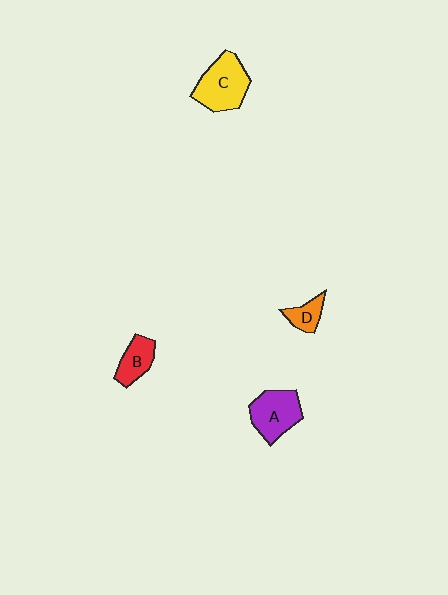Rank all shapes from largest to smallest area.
From largest to smallest: C (yellow), A (purple), B (red), D (orange).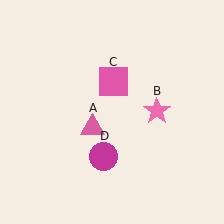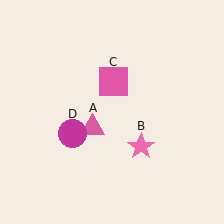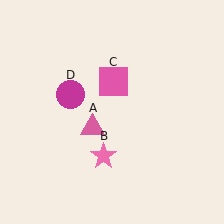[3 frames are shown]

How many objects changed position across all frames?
2 objects changed position: pink star (object B), magenta circle (object D).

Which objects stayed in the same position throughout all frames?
Pink triangle (object A) and pink square (object C) remained stationary.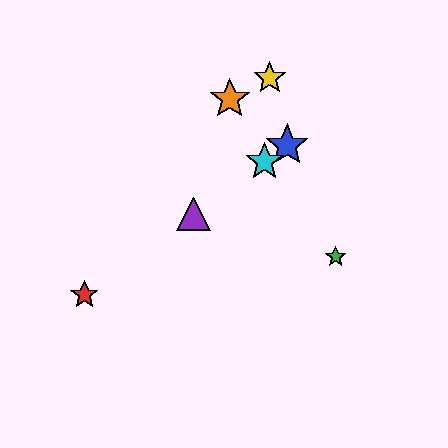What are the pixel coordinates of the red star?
The red star is at (84, 295).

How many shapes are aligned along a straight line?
4 shapes (the red star, the blue star, the purple triangle, the cyan star) are aligned along a straight line.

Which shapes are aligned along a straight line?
The red star, the blue star, the purple triangle, the cyan star are aligned along a straight line.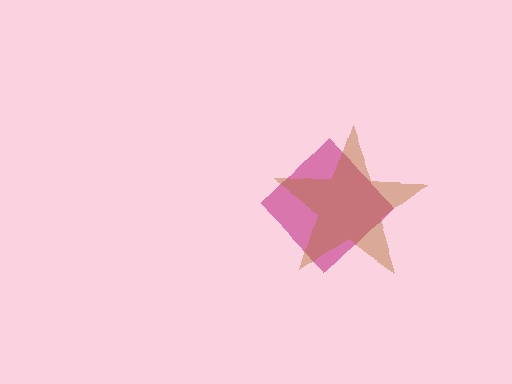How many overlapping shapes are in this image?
There are 2 overlapping shapes in the image.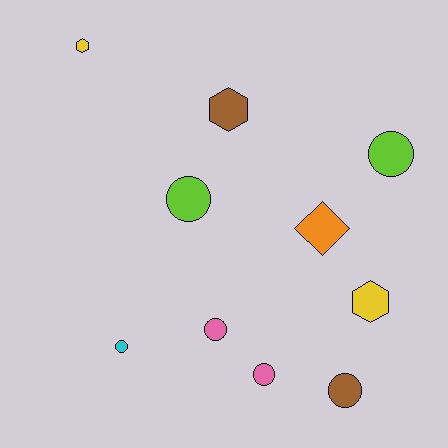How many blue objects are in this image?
There are no blue objects.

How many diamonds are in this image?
There is 1 diamond.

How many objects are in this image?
There are 10 objects.